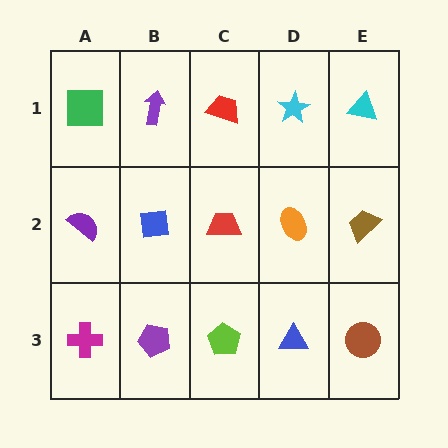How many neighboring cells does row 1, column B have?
3.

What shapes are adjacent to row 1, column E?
A brown trapezoid (row 2, column E), a cyan star (row 1, column D).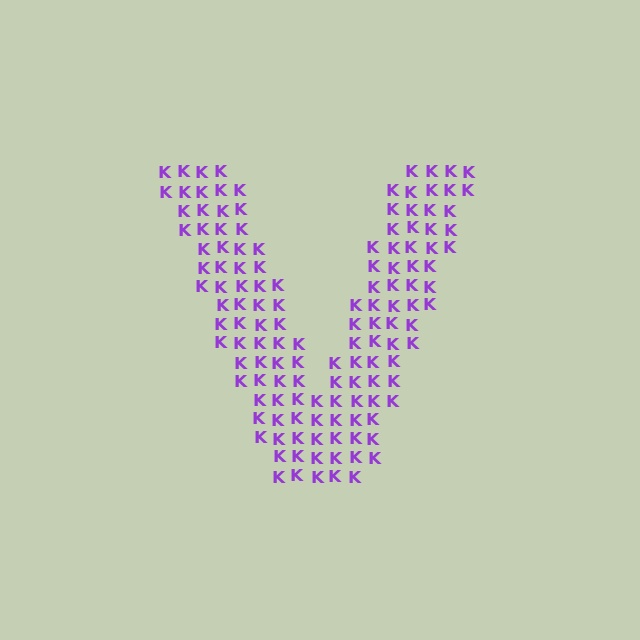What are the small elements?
The small elements are letter K's.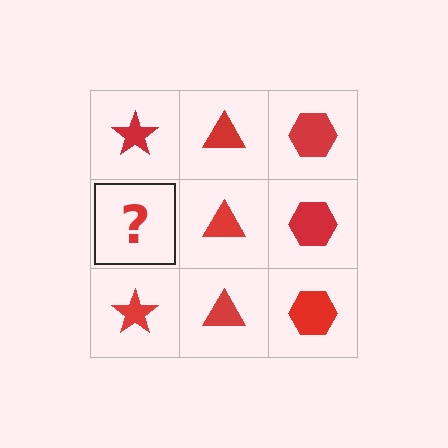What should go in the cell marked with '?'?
The missing cell should contain a red star.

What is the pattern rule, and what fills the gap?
The rule is that each column has a consistent shape. The gap should be filled with a red star.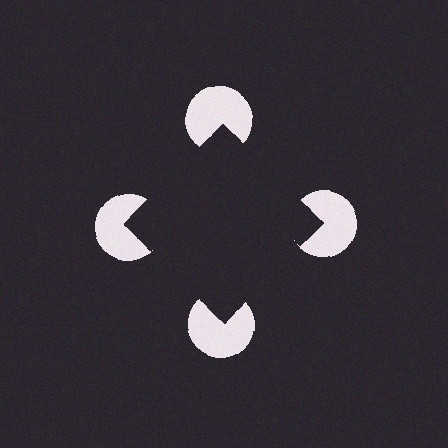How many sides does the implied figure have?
4 sides.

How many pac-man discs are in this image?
There are 4 — one at each vertex of the illusory square.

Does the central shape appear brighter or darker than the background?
It typically appears slightly darker than the background, even though no actual brightness change is drawn.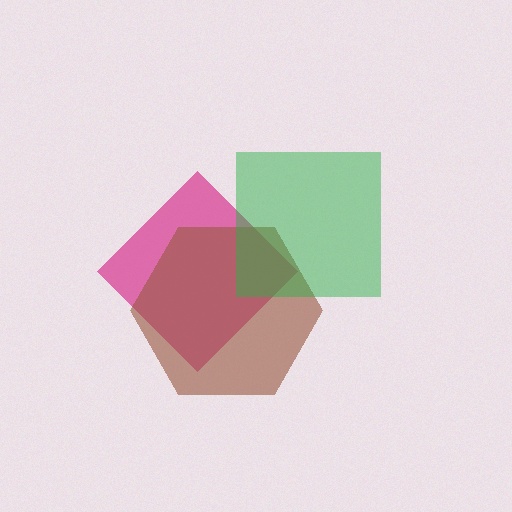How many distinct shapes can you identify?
There are 3 distinct shapes: a magenta diamond, a brown hexagon, a green square.